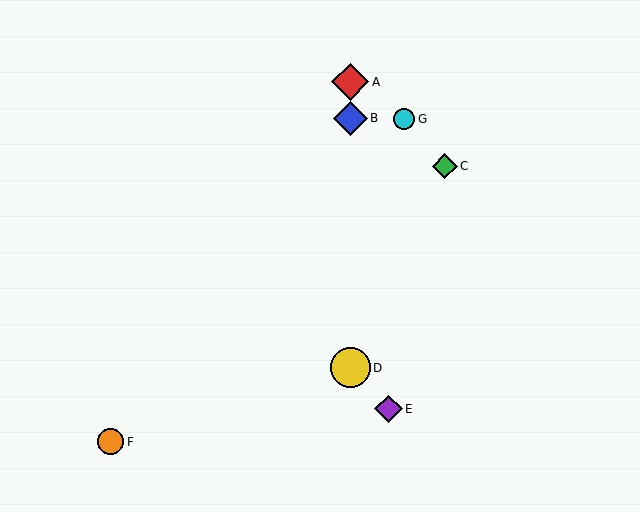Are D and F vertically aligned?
No, D is at x≈350 and F is at x≈111.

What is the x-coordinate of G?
Object G is at x≈404.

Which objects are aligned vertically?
Objects A, B, D are aligned vertically.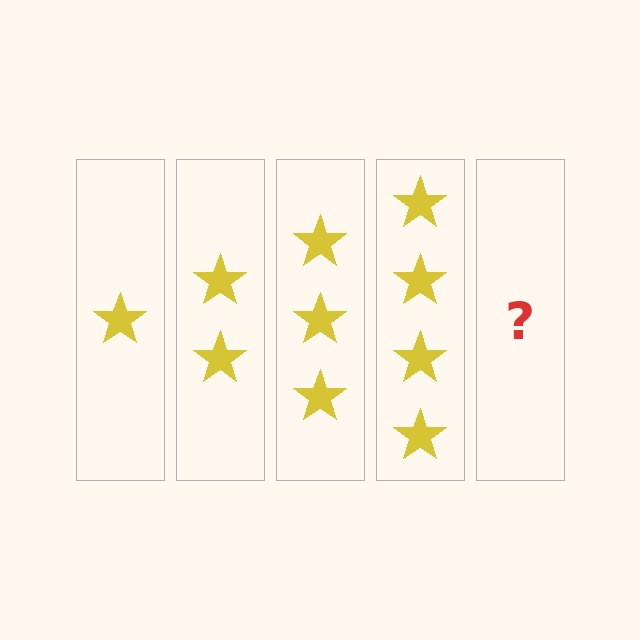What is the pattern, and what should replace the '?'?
The pattern is that each step adds one more star. The '?' should be 5 stars.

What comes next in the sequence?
The next element should be 5 stars.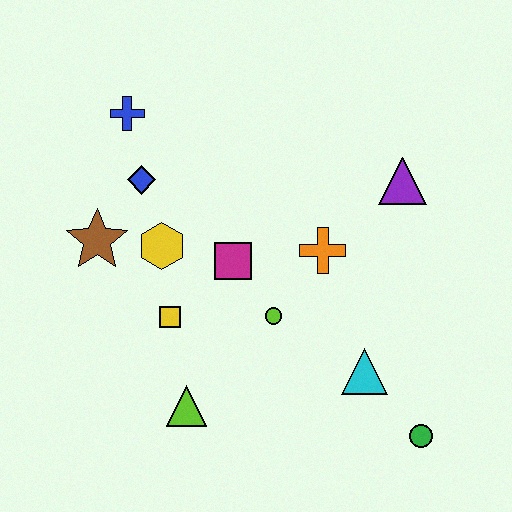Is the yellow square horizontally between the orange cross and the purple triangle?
No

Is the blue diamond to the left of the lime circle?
Yes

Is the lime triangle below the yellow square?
Yes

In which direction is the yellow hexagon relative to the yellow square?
The yellow hexagon is above the yellow square.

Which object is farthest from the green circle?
The blue cross is farthest from the green circle.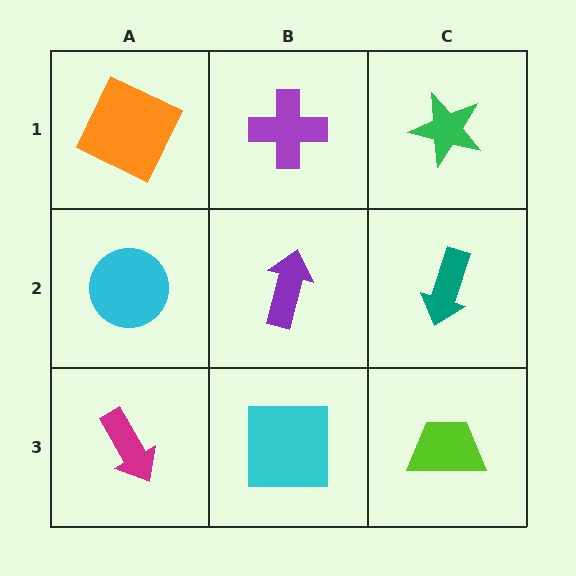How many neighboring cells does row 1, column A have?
2.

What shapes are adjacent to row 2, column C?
A green star (row 1, column C), a lime trapezoid (row 3, column C), a purple arrow (row 2, column B).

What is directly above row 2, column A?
An orange square.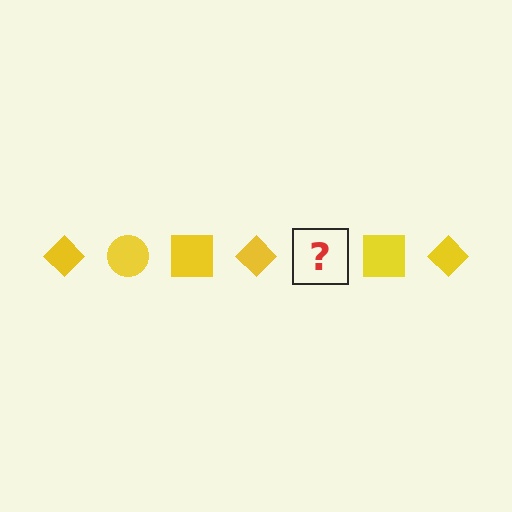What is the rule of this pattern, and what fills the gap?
The rule is that the pattern cycles through diamond, circle, square shapes in yellow. The gap should be filled with a yellow circle.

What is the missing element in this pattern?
The missing element is a yellow circle.